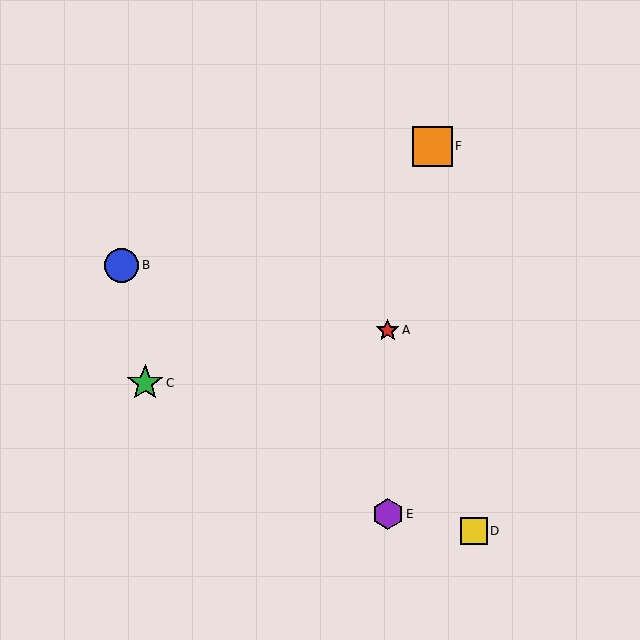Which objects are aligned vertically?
Objects A, E are aligned vertically.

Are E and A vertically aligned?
Yes, both are at x≈388.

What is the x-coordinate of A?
Object A is at x≈388.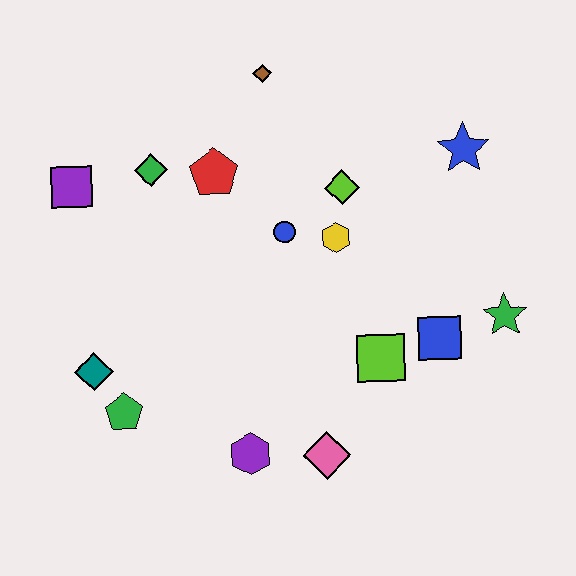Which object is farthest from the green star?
The purple square is farthest from the green star.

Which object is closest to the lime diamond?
The yellow hexagon is closest to the lime diamond.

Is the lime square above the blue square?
No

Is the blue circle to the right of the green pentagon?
Yes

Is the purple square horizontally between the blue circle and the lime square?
No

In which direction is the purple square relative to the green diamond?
The purple square is to the left of the green diamond.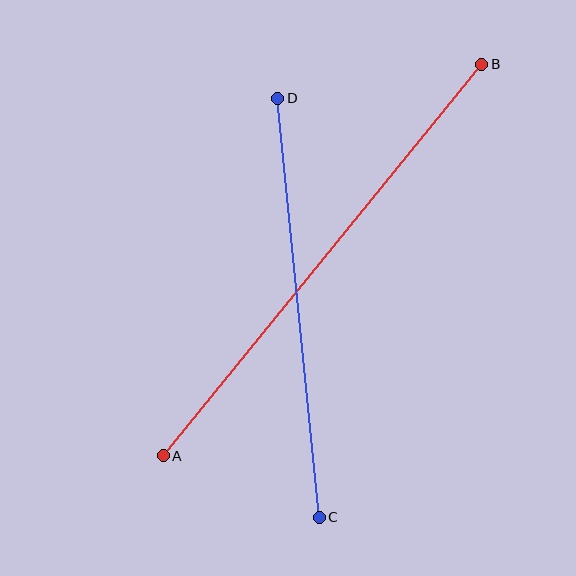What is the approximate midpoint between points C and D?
The midpoint is at approximately (298, 308) pixels.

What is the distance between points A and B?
The distance is approximately 505 pixels.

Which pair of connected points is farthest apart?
Points A and B are farthest apart.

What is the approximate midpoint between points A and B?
The midpoint is at approximately (322, 260) pixels.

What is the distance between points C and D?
The distance is approximately 421 pixels.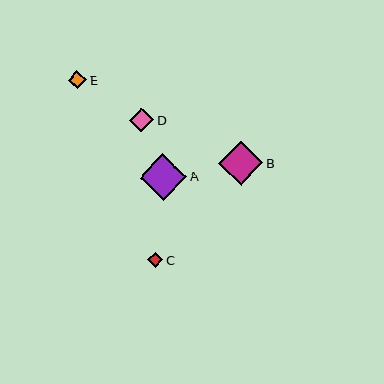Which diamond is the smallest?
Diamond C is the smallest with a size of approximately 15 pixels.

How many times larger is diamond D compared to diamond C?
Diamond D is approximately 1.6 times the size of diamond C.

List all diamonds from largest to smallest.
From largest to smallest: A, B, D, E, C.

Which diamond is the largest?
Diamond A is the largest with a size of approximately 47 pixels.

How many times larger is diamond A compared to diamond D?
Diamond A is approximately 1.9 times the size of diamond D.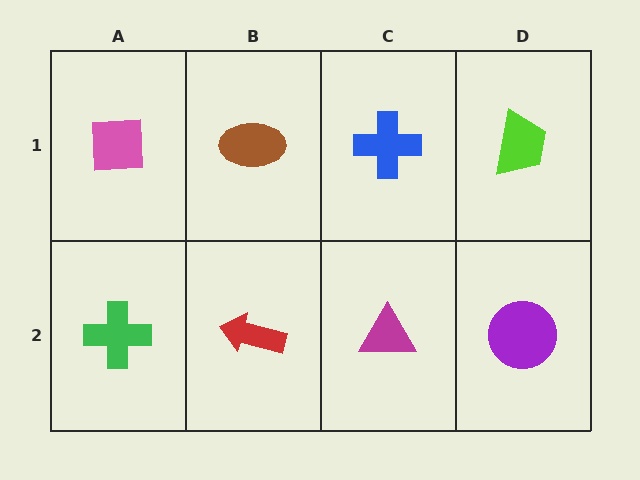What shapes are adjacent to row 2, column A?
A pink square (row 1, column A), a red arrow (row 2, column B).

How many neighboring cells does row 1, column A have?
2.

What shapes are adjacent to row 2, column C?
A blue cross (row 1, column C), a red arrow (row 2, column B), a purple circle (row 2, column D).